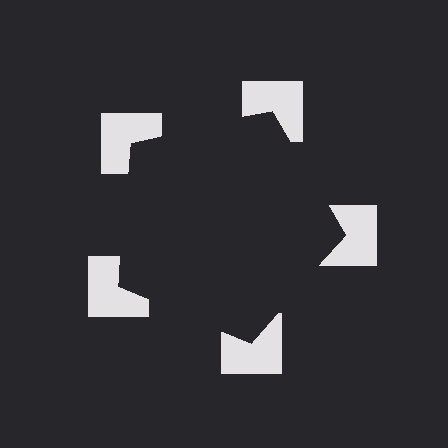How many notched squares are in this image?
There are 5 — one at each vertex of the illusory pentagon.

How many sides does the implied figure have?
5 sides.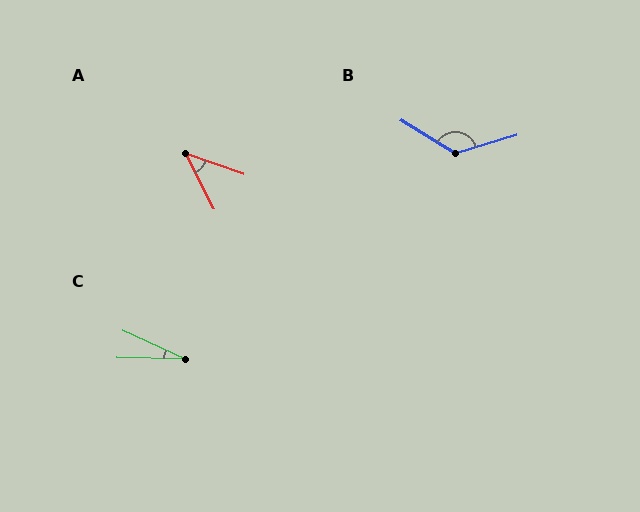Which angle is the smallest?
C, at approximately 23 degrees.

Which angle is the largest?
B, at approximately 132 degrees.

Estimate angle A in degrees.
Approximately 44 degrees.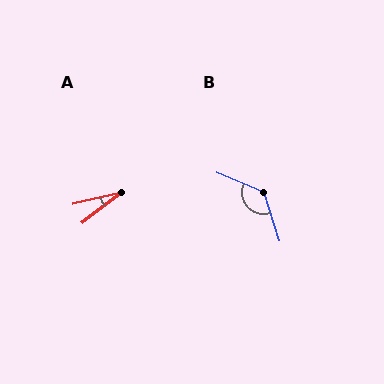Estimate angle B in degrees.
Approximately 131 degrees.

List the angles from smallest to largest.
A (24°), B (131°).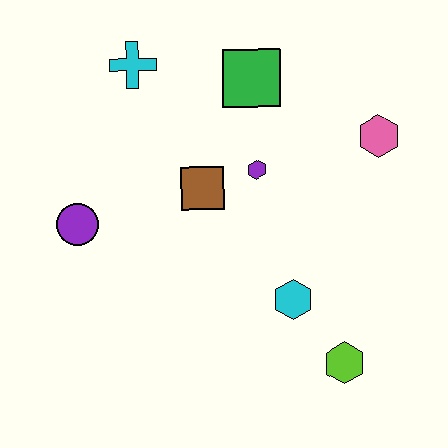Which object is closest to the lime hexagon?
The cyan hexagon is closest to the lime hexagon.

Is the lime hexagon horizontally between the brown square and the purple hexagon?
No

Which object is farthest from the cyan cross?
The lime hexagon is farthest from the cyan cross.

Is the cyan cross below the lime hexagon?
No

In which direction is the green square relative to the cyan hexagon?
The green square is above the cyan hexagon.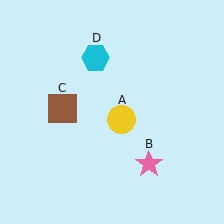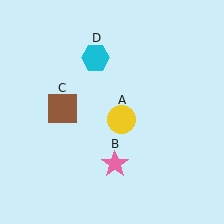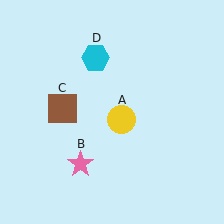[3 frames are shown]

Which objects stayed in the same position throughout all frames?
Yellow circle (object A) and brown square (object C) and cyan hexagon (object D) remained stationary.